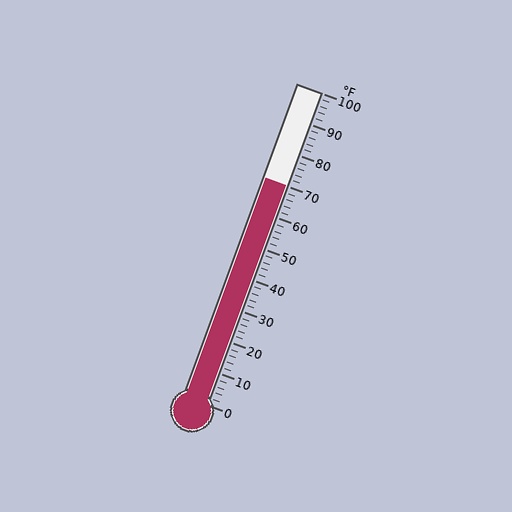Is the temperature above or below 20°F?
The temperature is above 20°F.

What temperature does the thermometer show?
The thermometer shows approximately 70°F.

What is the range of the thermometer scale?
The thermometer scale ranges from 0°F to 100°F.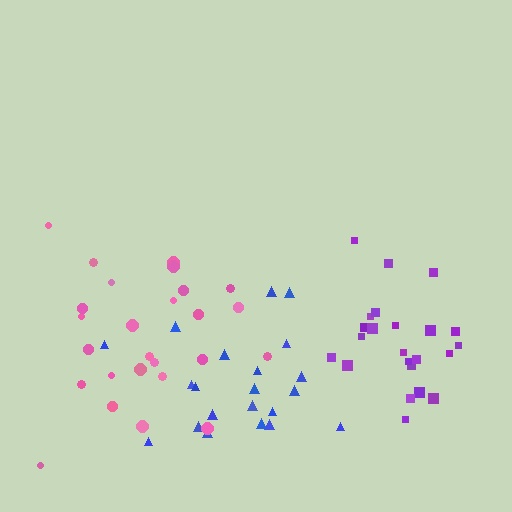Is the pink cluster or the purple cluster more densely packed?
Purple.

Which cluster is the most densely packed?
Purple.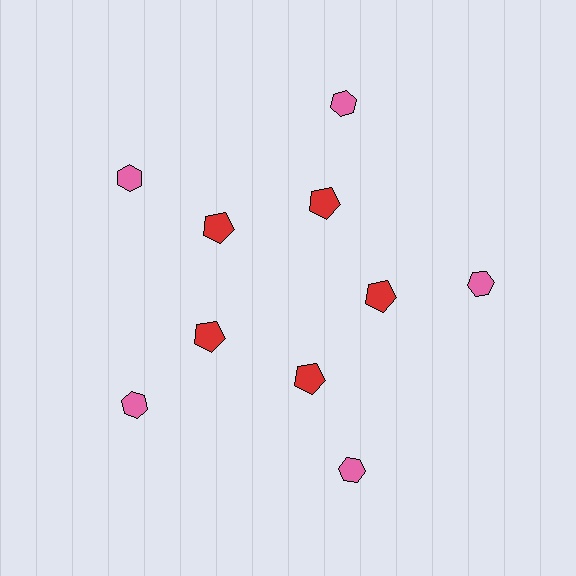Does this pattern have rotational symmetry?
Yes, this pattern has 5-fold rotational symmetry. It looks the same after rotating 72 degrees around the center.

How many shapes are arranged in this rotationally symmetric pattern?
There are 10 shapes, arranged in 5 groups of 2.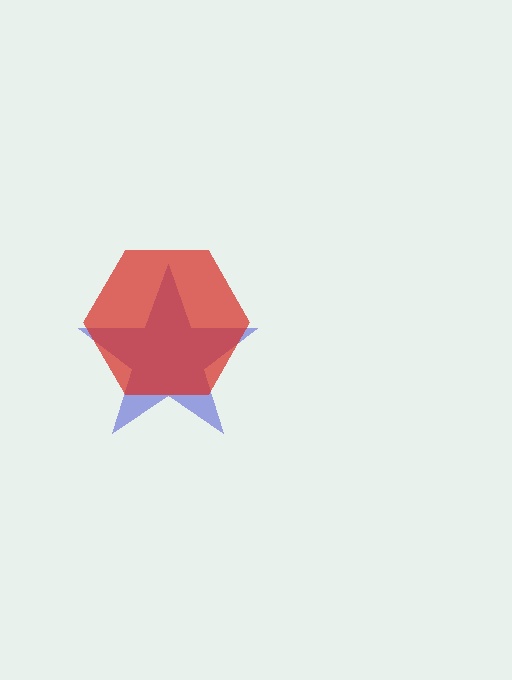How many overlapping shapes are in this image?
There are 2 overlapping shapes in the image.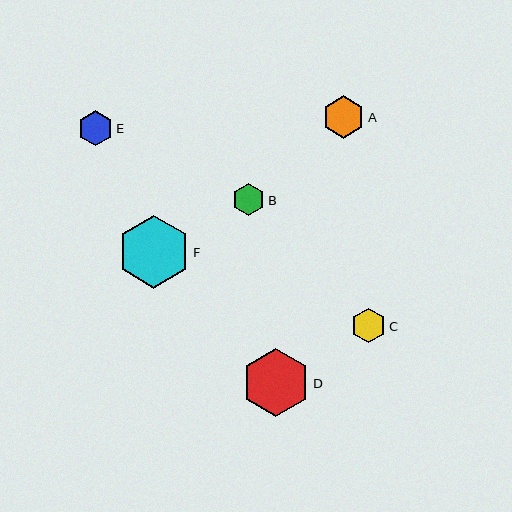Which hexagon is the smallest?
Hexagon B is the smallest with a size of approximately 32 pixels.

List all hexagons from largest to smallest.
From largest to smallest: F, D, A, E, C, B.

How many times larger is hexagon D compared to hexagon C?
Hexagon D is approximately 2.0 times the size of hexagon C.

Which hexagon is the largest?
Hexagon F is the largest with a size of approximately 73 pixels.